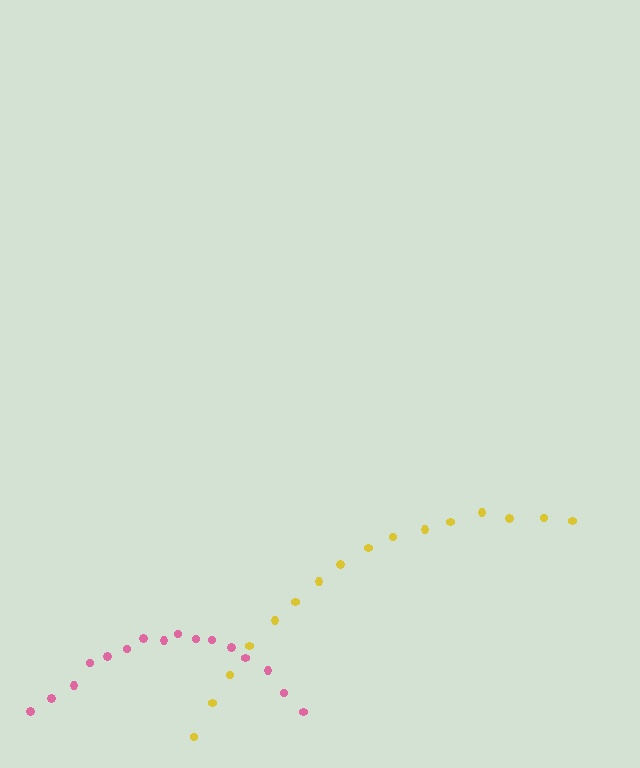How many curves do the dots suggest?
There are 2 distinct paths.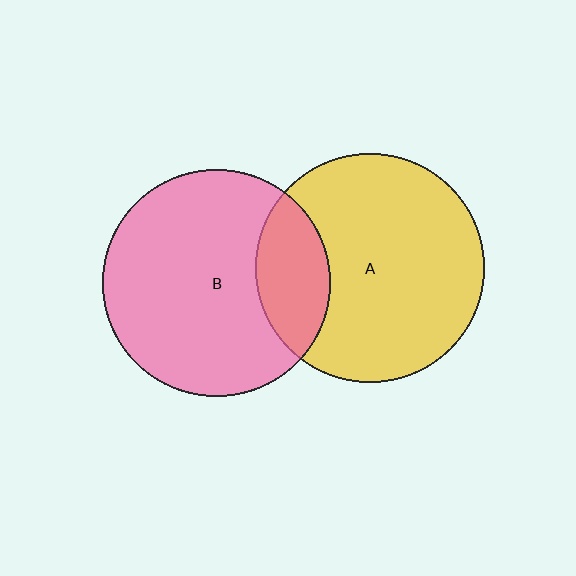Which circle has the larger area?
Circle A (yellow).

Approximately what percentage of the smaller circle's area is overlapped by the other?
Approximately 20%.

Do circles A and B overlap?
Yes.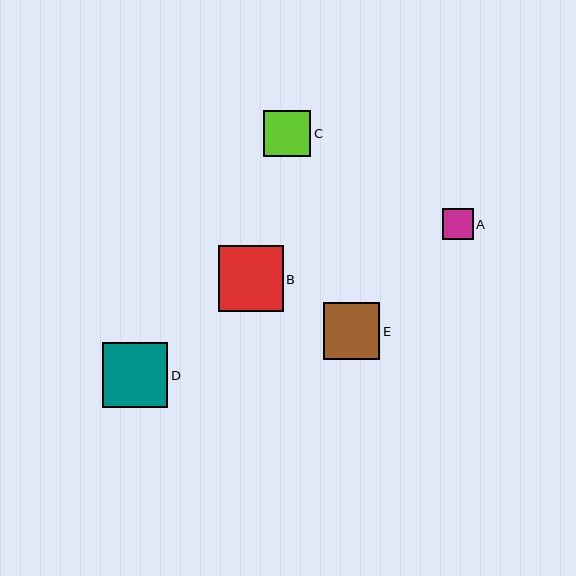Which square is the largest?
Square D is the largest with a size of approximately 65 pixels.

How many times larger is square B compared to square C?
Square B is approximately 1.4 times the size of square C.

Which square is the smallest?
Square A is the smallest with a size of approximately 31 pixels.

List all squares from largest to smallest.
From largest to smallest: D, B, E, C, A.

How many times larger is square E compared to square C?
Square E is approximately 1.2 times the size of square C.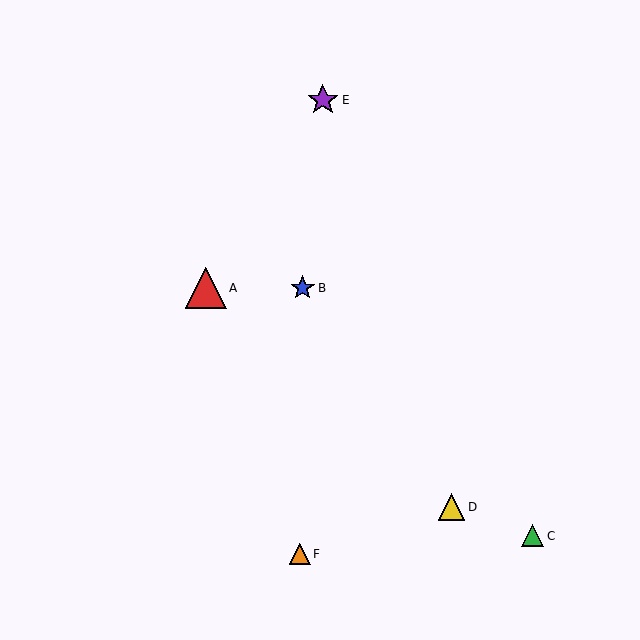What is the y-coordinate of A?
Object A is at y≈288.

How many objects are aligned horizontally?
2 objects (A, B) are aligned horizontally.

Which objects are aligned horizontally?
Objects A, B are aligned horizontally.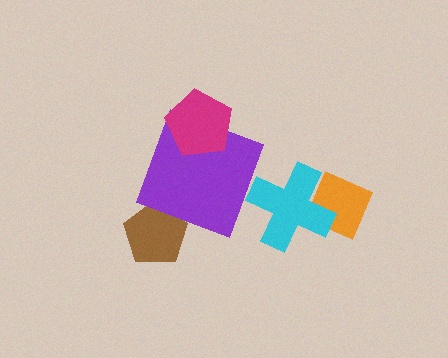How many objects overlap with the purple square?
2 objects overlap with the purple square.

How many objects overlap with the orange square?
1 object overlaps with the orange square.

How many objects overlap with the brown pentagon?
1 object overlaps with the brown pentagon.